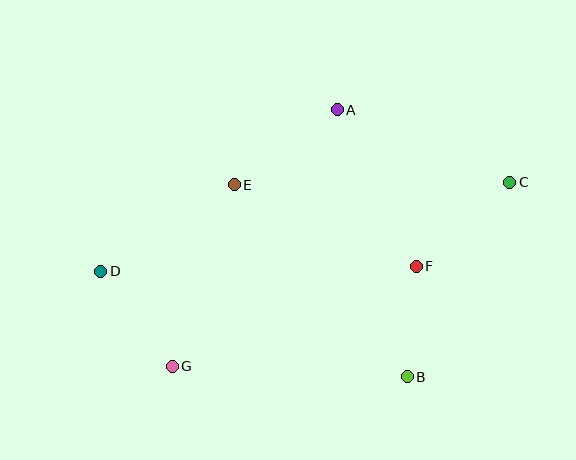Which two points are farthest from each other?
Points C and D are farthest from each other.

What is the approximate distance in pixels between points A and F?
The distance between A and F is approximately 175 pixels.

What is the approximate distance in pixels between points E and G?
The distance between E and G is approximately 192 pixels.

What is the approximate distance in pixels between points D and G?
The distance between D and G is approximately 119 pixels.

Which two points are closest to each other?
Points B and F are closest to each other.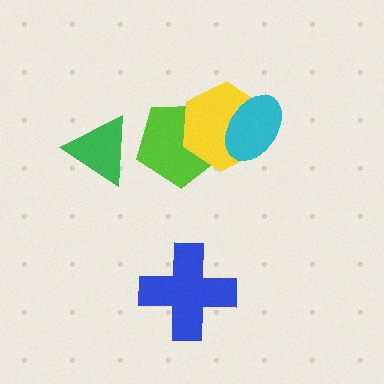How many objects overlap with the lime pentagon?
1 object overlaps with the lime pentagon.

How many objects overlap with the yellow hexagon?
2 objects overlap with the yellow hexagon.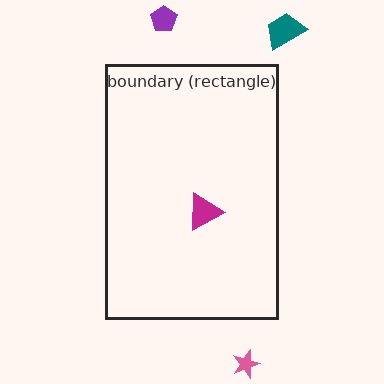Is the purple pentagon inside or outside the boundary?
Outside.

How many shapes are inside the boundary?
1 inside, 3 outside.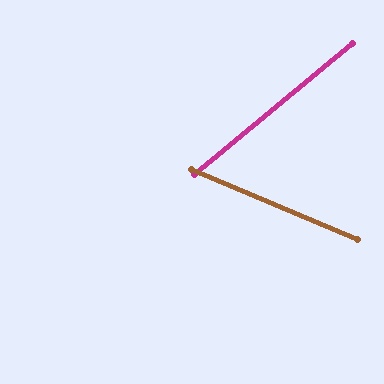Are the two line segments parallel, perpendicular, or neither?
Neither parallel nor perpendicular — they differ by about 63°.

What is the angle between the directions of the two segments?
Approximately 63 degrees.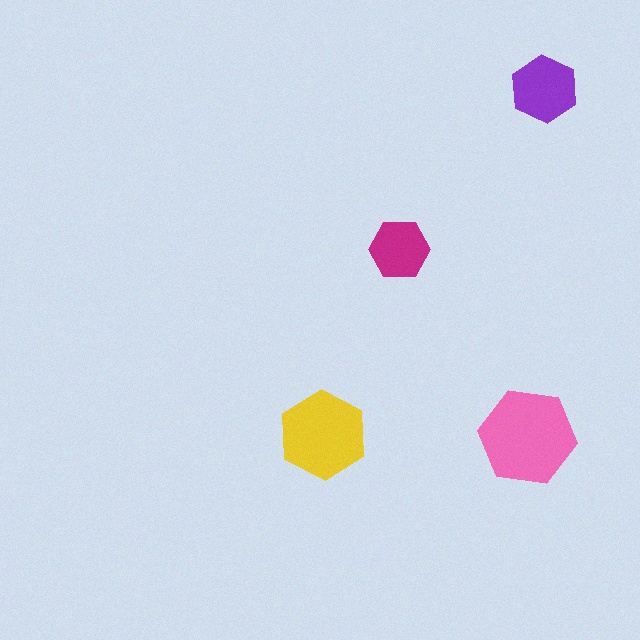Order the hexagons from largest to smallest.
the pink one, the yellow one, the purple one, the magenta one.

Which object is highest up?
The purple hexagon is topmost.